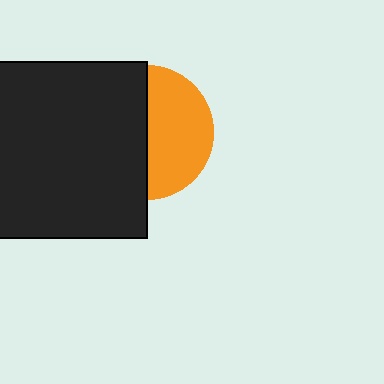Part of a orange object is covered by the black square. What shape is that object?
It is a circle.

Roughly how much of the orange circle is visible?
About half of it is visible (roughly 49%).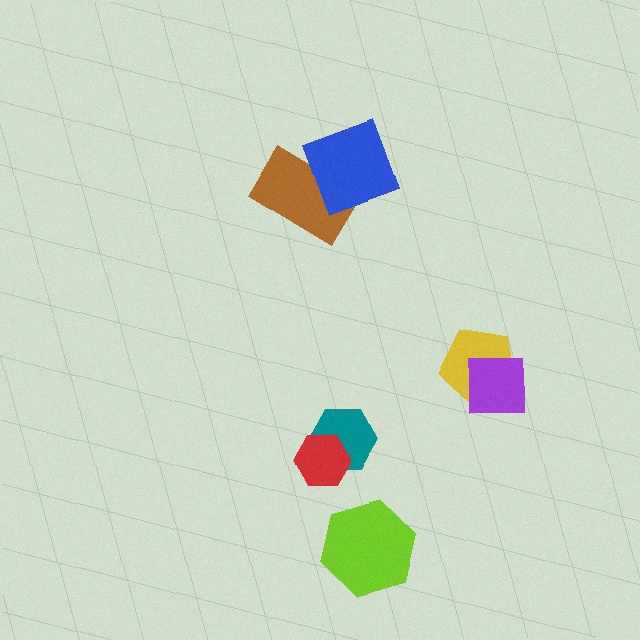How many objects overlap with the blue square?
1 object overlaps with the blue square.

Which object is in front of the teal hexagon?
The red hexagon is in front of the teal hexagon.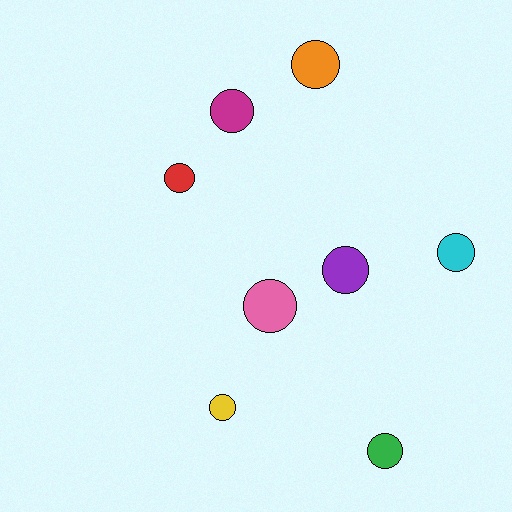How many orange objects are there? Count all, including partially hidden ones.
There is 1 orange object.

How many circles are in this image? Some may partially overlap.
There are 8 circles.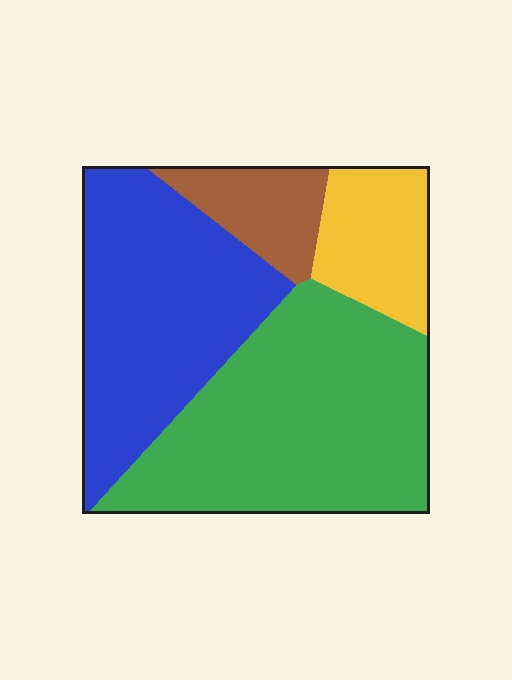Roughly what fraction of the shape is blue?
Blue covers roughly 35% of the shape.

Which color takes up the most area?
Green, at roughly 45%.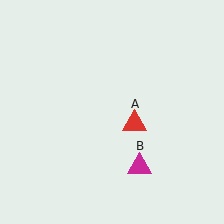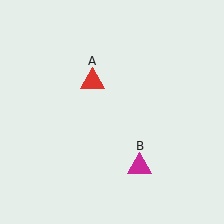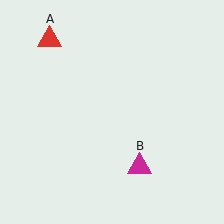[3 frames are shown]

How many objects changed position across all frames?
1 object changed position: red triangle (object A).